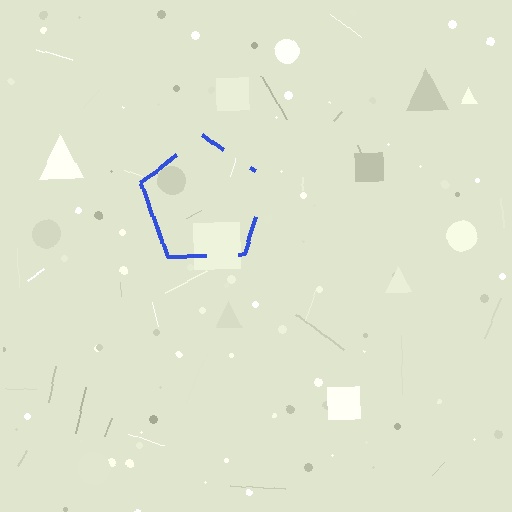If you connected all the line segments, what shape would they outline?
They would outline a pentagon.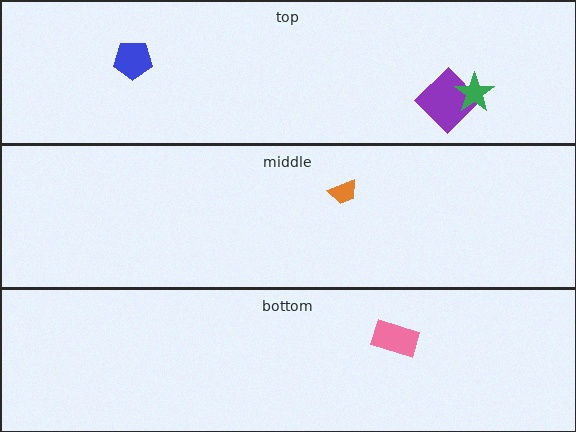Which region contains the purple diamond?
The top region.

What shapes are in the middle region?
The orange trapezoid.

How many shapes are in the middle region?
1.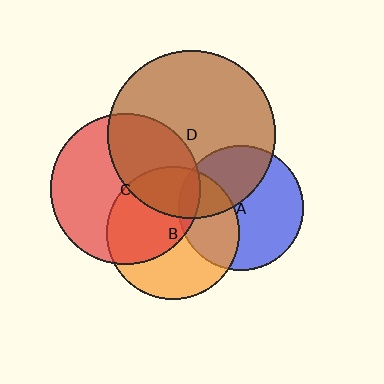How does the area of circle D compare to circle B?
Approximately 1.6 times.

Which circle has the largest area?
Circle D (brown).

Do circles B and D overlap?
Yes.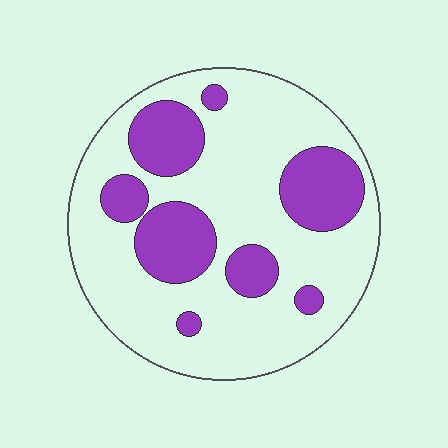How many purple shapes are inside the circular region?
8.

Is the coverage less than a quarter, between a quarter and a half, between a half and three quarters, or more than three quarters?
Between a quarter and a half.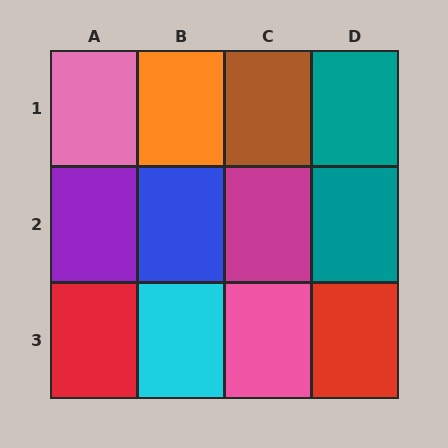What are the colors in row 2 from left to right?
Purple, blue, magenta, teal.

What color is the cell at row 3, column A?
Red.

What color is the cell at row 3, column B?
Cyan.